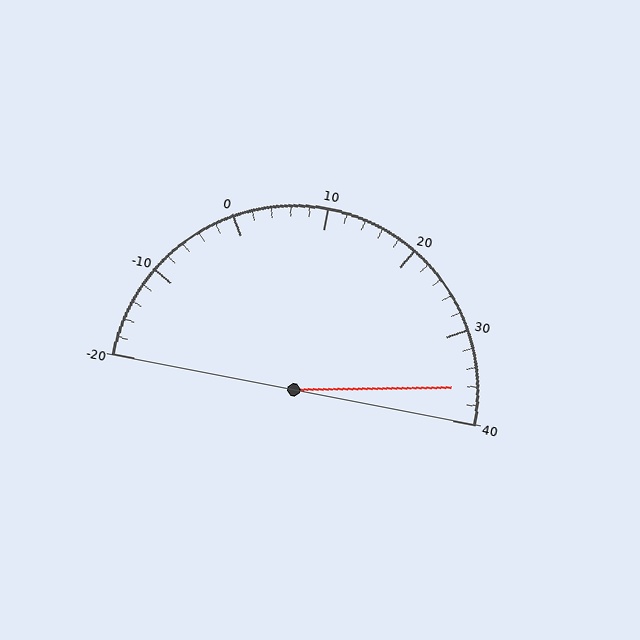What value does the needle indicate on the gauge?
The needle indicates approximately 36.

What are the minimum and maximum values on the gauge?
The gauge ranges from -20 to 40.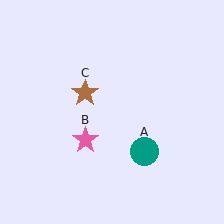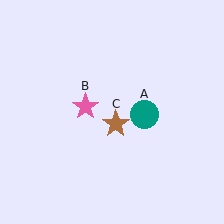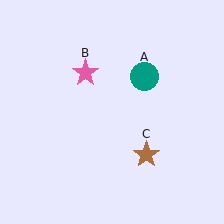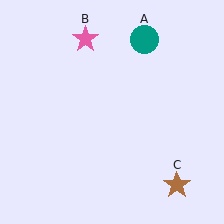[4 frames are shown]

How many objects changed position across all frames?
3 objects changed position: teal circle (object A), pink star (object B), brown star (object C).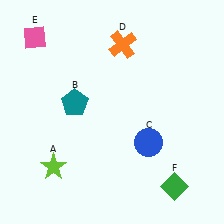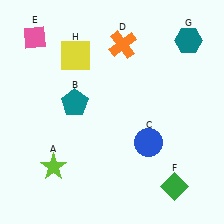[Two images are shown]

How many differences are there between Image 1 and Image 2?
There are 2 differences between the two images.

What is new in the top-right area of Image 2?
A teal hexagon (G) was added in the top-right area of Image 2.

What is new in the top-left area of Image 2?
A yellow square (H) was added in the top-left area of Image 2.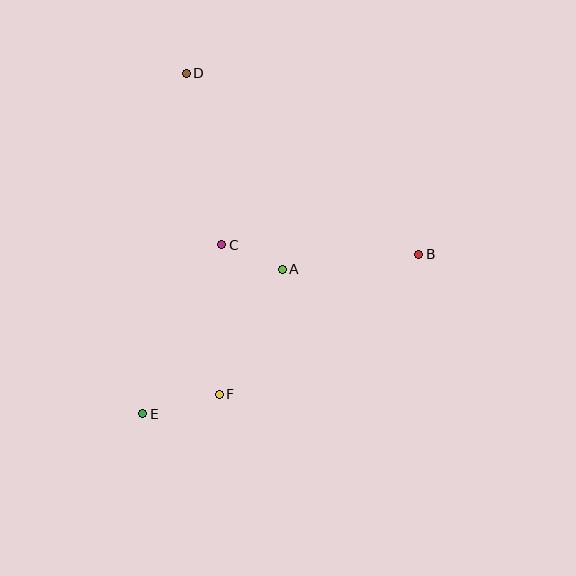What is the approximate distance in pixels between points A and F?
The distance between A and F is approximately 140 pixels.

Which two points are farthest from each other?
Points D and E are farthest from each other.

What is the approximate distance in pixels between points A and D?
The distance between A and D is approximately 218 pixels.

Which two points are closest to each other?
Points A and C are closest to each other.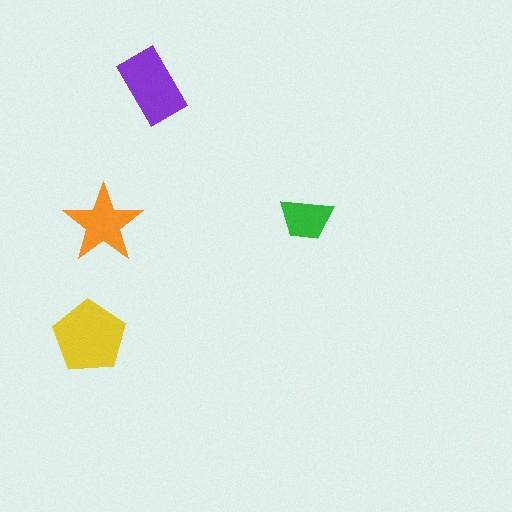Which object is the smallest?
The green trapezoid.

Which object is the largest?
The yellow pentagon.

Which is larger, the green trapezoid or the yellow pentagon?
The yellow pentagon.